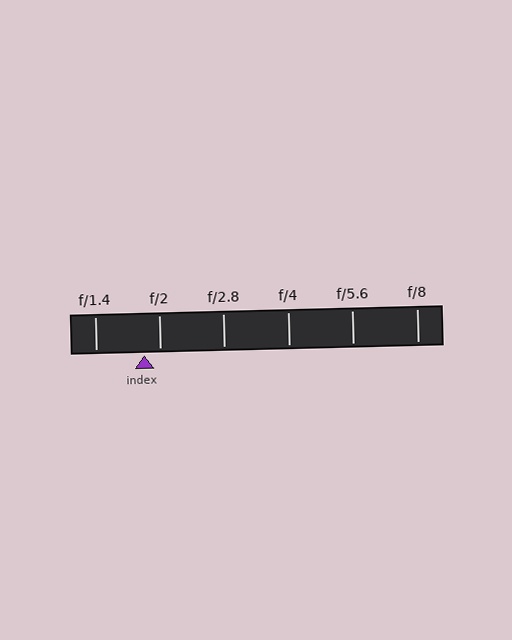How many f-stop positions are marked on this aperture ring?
There are 6 f-stop positions marked.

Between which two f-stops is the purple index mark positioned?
The index mark is between f/1.4 and f/2.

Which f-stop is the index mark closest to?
The index mark is closest to f/2.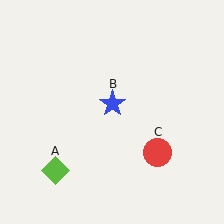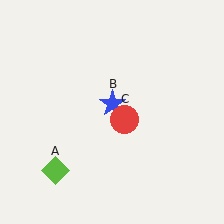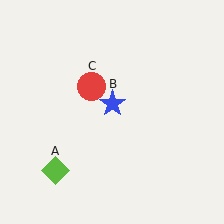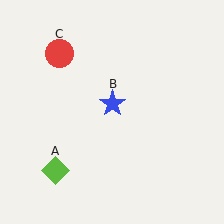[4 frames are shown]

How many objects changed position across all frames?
1 object changed position: red circle (object C).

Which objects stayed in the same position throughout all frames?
Lime diamond (object A) and blue star (object B) remained stationary.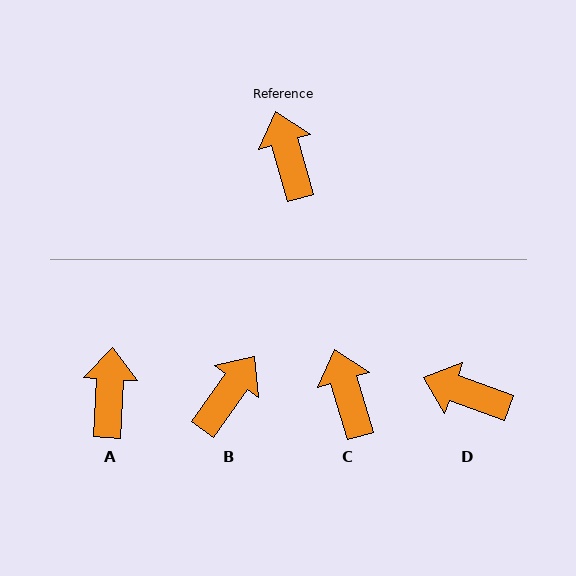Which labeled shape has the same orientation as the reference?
C.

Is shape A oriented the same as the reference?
No, it is off by about 20 degrees.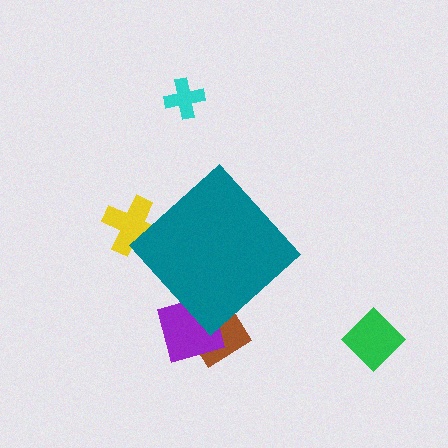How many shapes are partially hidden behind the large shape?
3 shapes are partially hidden.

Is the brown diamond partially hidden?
Yes, the brown diamond is partially hidden behind the teal diamond.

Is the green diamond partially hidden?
No, the green diamond is fully visible.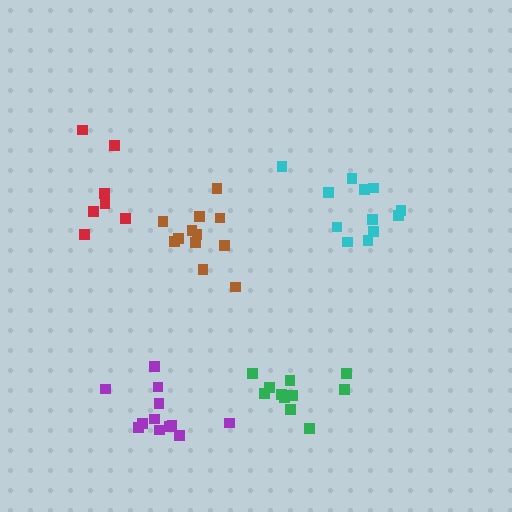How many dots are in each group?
Group 1: 12 dots, Group 2: 12 dots, Group 3: 11 dots, Group 4: 7 dots, Group 5: 12 dots (54 total).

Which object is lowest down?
The purple cluster is bottommost.